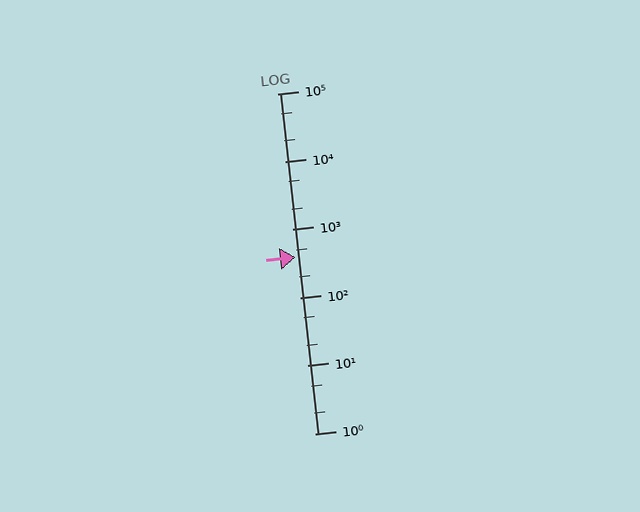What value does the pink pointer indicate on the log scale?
The pointer indicates approximately 390.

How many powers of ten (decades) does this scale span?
The scale spans 5 decades, from 1 to 100000.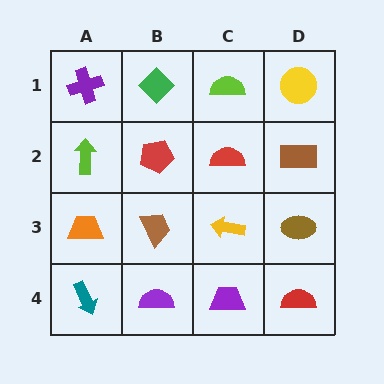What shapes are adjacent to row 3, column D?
A brown rectangle (row 2, column D), a red semicircle (row 4, column D), a yellow arrow (row 3, column C).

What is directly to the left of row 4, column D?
A purple trapezoid.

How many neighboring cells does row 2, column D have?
3.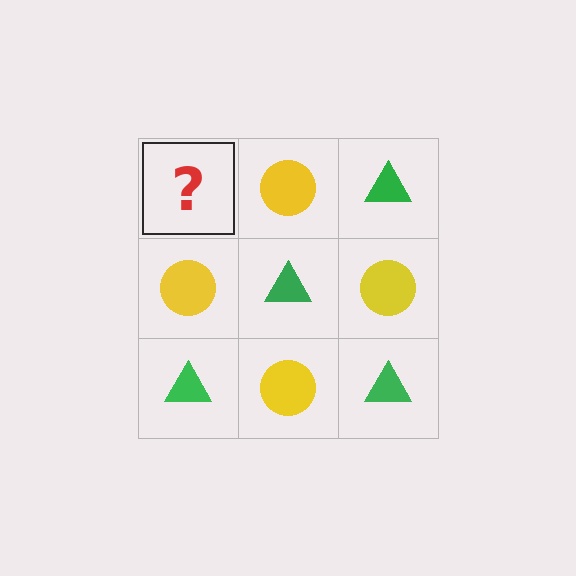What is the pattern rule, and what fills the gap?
The rule is that it alternates green triangle and yellow circle in a checkerboard pattern. The gap should be filled with a green triangle.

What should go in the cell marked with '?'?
The missing cell should contain a green triangle.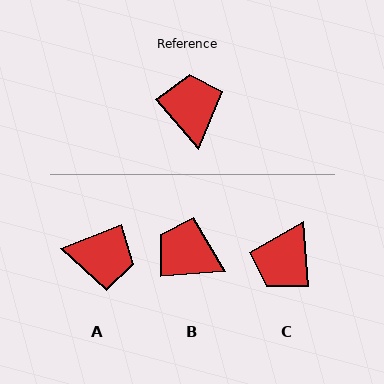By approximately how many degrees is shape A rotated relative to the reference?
Approximately 109 degrees clockwise.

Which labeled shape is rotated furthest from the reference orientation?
C, about 143 degrees away.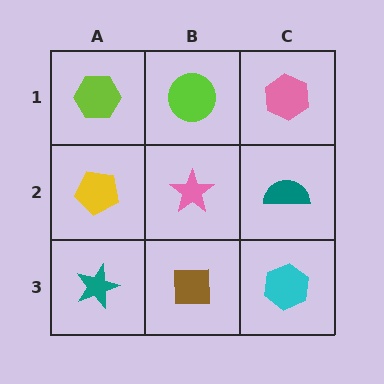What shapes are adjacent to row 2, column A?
A lime hexagon (row 1, column A), a teal star (row 3, column A), a pink star (row 2, column B).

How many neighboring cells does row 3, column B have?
3.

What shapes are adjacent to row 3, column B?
A pink star (row 2, column B), a teal star (row 3, column A), a cyan hexagon (row 3, column C).